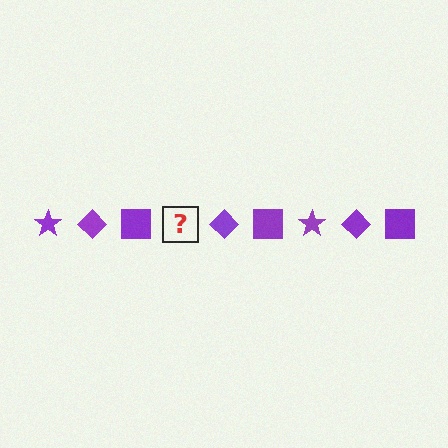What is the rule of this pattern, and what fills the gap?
The rule is that the pattern cycles through star, diamond, square shapes in purple. The gap should be filled with a purple star.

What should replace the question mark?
The question mark should be replaced with a purple star.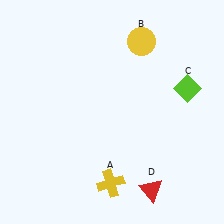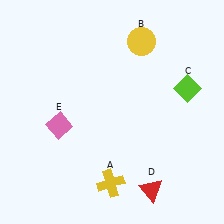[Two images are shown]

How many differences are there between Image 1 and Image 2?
There is 1 difference between the two images.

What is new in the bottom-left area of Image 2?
A pink diamond (E) was added in the bottom-left area of Image 2.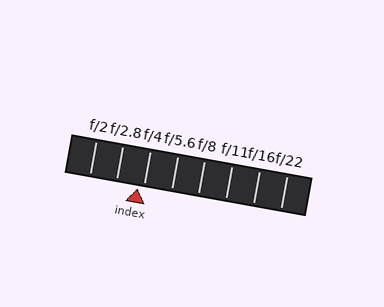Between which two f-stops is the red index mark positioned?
The index mark is between f/2.8 and f/4.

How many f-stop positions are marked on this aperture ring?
There are 8 f-stop positions marked.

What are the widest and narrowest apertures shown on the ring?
The widest aperture shown is f/2 and the narrowest is f/22.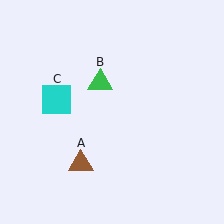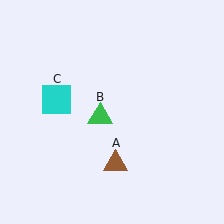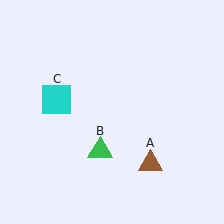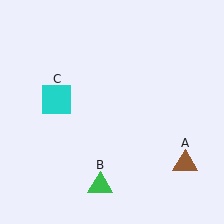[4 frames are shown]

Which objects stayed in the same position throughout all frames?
Cyan square (object C) remained stationary.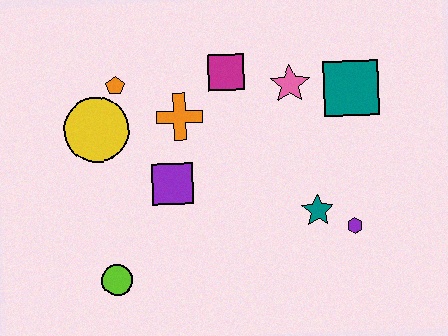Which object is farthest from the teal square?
The lime circle is farthest from the teal square.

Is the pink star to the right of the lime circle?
Yes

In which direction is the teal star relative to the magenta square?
The teal star is below the magenta square.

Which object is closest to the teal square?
The pink star is closest to the teal square.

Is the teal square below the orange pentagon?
Yes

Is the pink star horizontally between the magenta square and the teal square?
Yes